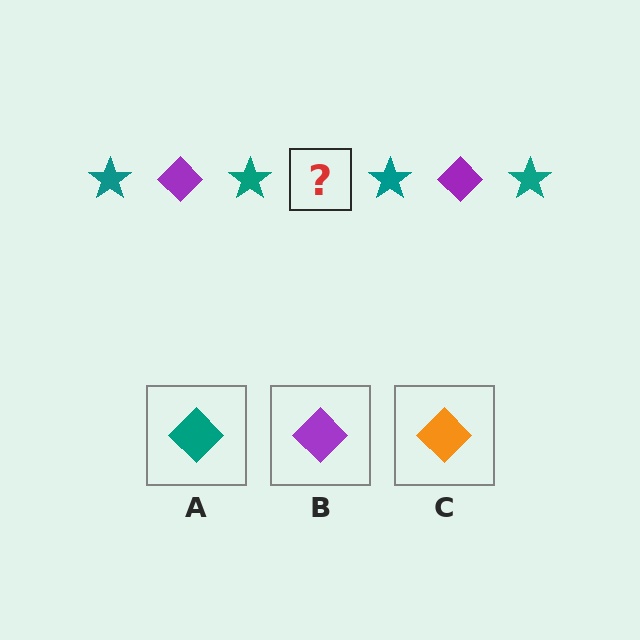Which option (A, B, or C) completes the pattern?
B.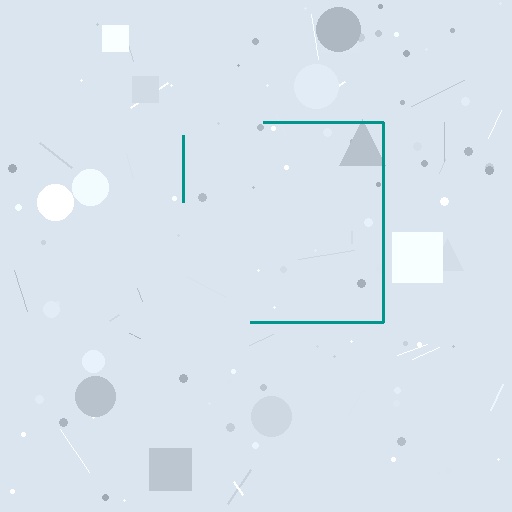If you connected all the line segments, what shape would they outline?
They would outline a square.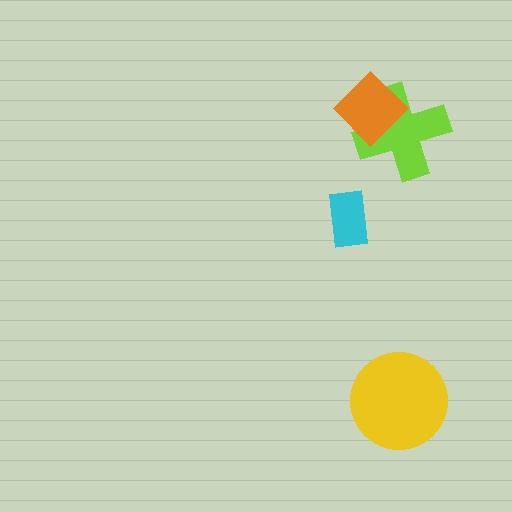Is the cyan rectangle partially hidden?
No, no other shape covers it.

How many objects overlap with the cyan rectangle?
0 objects overlap with the cyan rectangle.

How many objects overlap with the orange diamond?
1 object overlaps with the orange diamond.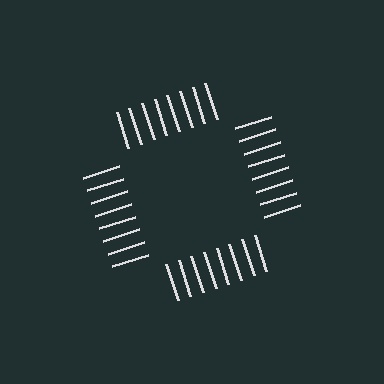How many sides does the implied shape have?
4 sides — the line-ends trace a square.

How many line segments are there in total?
32 — 8 along each of the 4 edges.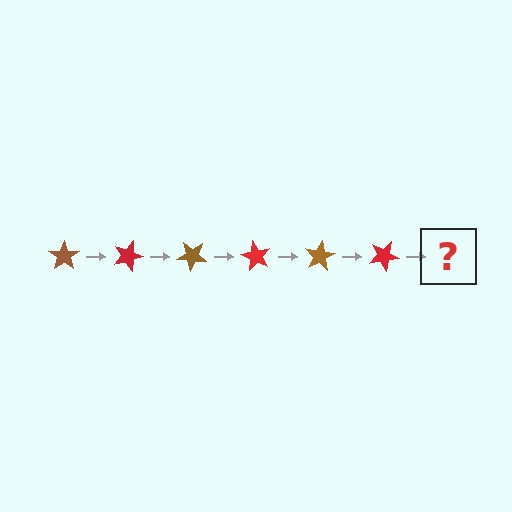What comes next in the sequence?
The next element should be a brown star, rotated 120 degrees from the start.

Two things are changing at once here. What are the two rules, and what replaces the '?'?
The two rules are that it rotates 20 degrees each step and the color cycles through brown and red. The '?' should be a brown star, rotated 120 degrees from the start.